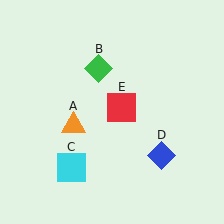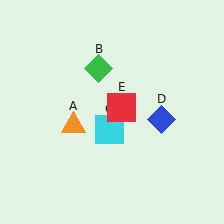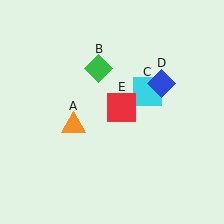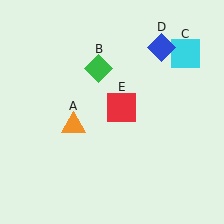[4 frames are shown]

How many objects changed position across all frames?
2 objects changed position: cyan square (object C), blue diamond (object D).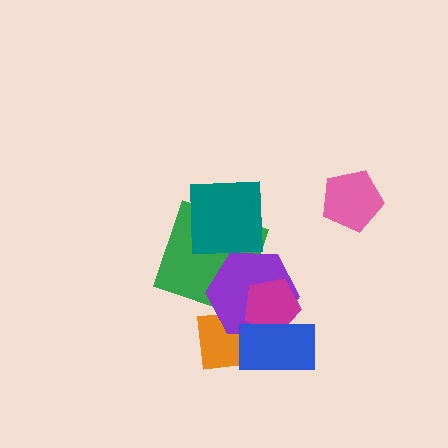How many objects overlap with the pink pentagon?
0 objects overlap with the pink pentagon.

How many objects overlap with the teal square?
2 objects overlap with the teal square.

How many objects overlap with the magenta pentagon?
3 objects overlap with the magenta pentagon.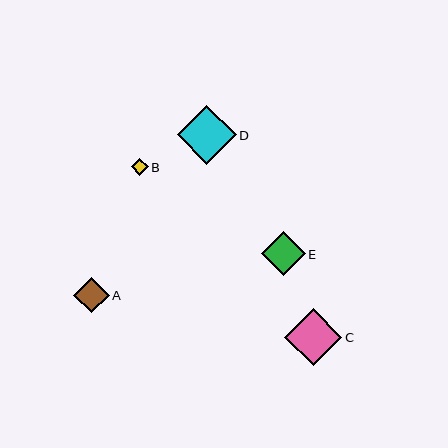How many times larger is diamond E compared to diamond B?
Diamond E is approximately 2.6 times the size of diamond B.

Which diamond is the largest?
Diamond D is the largest with a size of approximately 59 pixels.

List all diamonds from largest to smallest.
From largest to smallest: D, C, E, A, B.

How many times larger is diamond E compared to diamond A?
Diamond E is approximately 1.2 times the size of diamond A.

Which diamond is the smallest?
Diamond B is the smallest with a size of approximately 17 pixels.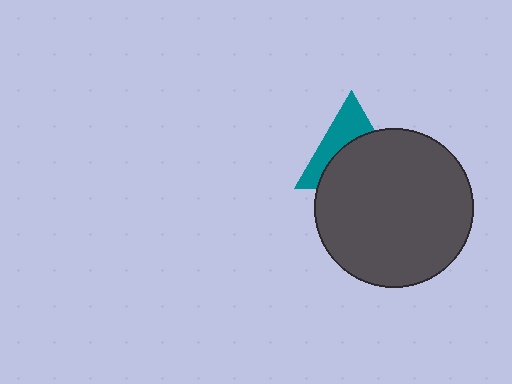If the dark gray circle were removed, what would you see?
You would see the complete teal triangle.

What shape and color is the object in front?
The object in front is a dark gray circle.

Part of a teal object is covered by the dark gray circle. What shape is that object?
It is a triangle.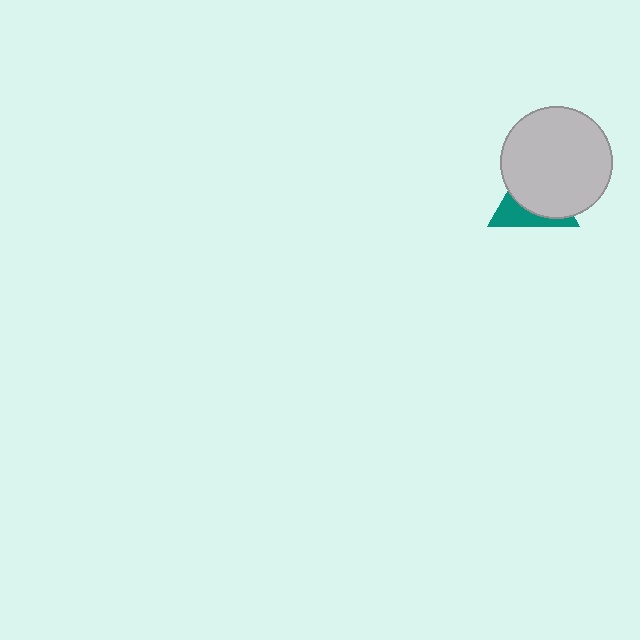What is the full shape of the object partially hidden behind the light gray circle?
The partially hidden object is a teal triangle.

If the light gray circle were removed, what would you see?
You would see the complete teal triangle.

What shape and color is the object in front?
The object in front is a light gray circle.